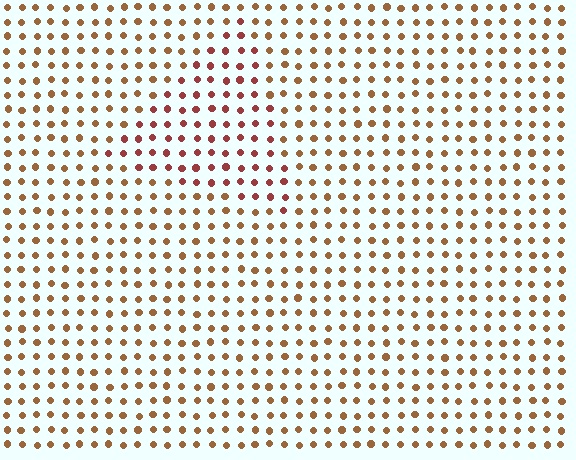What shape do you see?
I see a triangle.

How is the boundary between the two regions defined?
The boundary is defined purely by a slight shift in hue (about 30 degrees). Spacing, size, and orientation are identical on both sides.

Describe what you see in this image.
The image is filled with small brown elements in a uniform arrangement. A triangle-shaped region is visible where the elements are tinted to a slightly different hue, forming a subtle color boundary.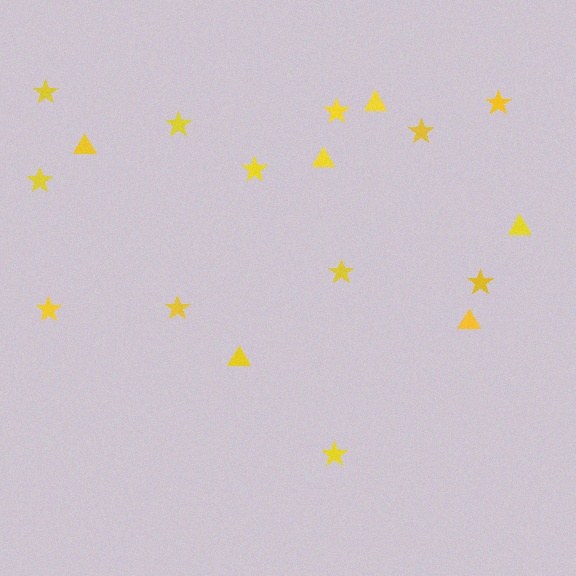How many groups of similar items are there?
There are 2 groups: one group of triangles (6) and one group of stars (12).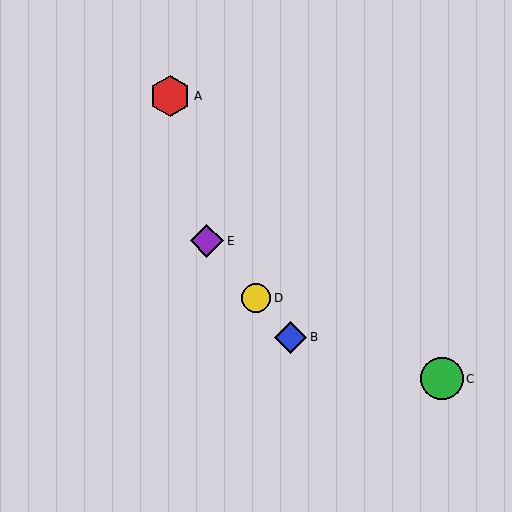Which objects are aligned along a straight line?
Objects B, D, E are aligned along a straight line.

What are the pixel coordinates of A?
Object A is at (170, 96).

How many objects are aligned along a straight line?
3 objects (B, D, E) are aligned along a straight line.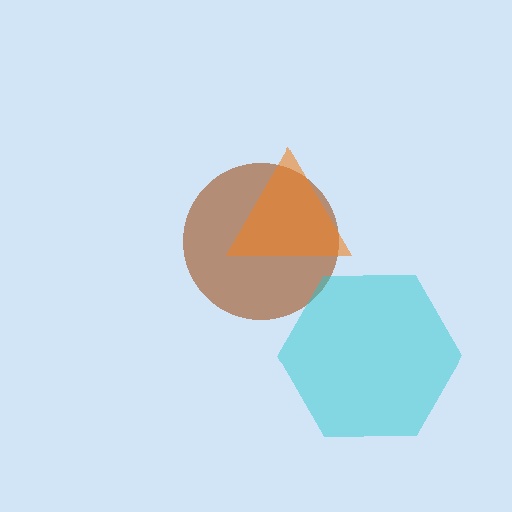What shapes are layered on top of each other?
The layered shapes are: a brown circle, an orange triangle, a cyan hexagon.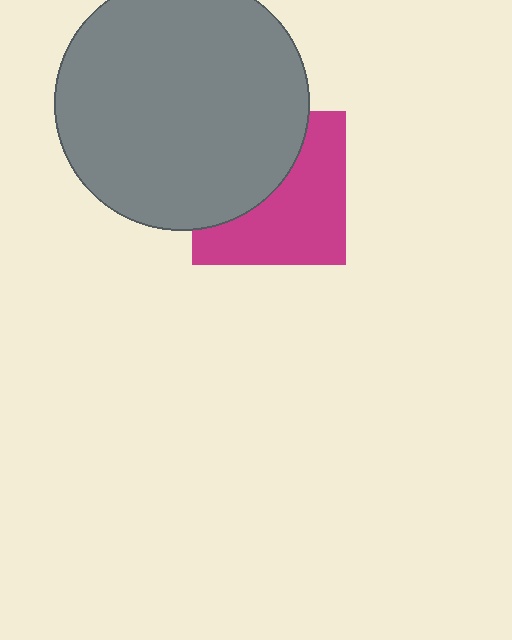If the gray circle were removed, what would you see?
You would see the complete magenta square.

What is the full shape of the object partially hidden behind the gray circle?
The partially hidden object is a magenta square.